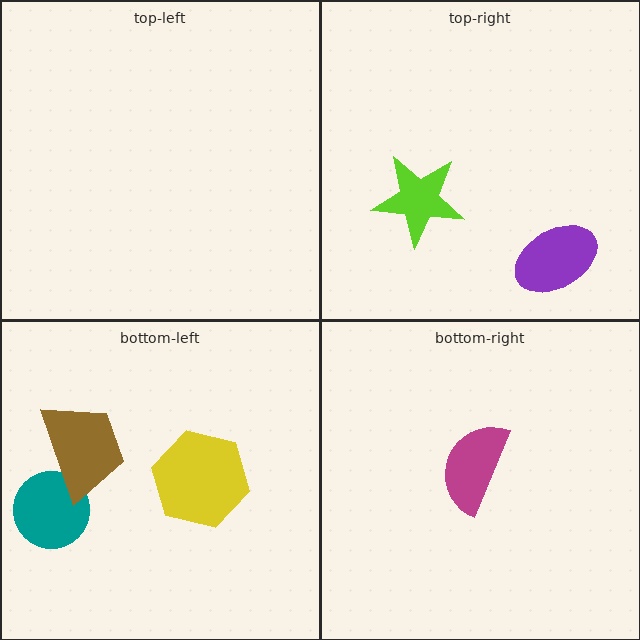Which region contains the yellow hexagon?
The bottom-left region.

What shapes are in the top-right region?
The purple ellipse, the lime star.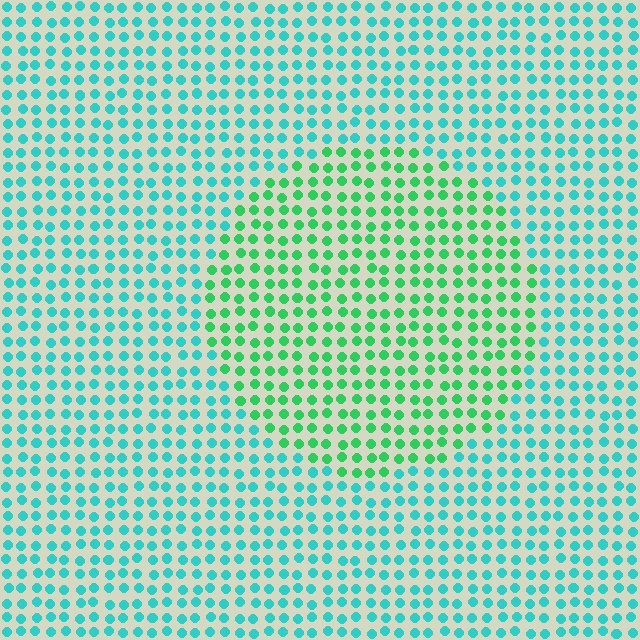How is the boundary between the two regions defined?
The boundary is defined purely by a slight shift in hue (about 39 degrees). Spacing, size, and orientation are identical on both sides.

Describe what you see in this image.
The image is filled with small cyan elements in a uniform arrangement. A circle-shaped region is visible where the elements are tinted to a slightly different hue, forming a subtle color boundary.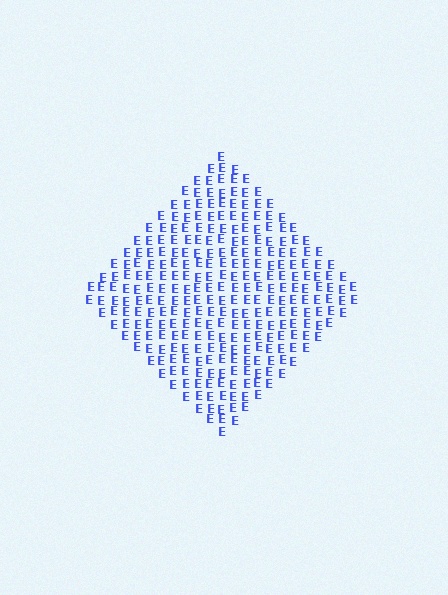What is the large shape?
The large shape is a diamond.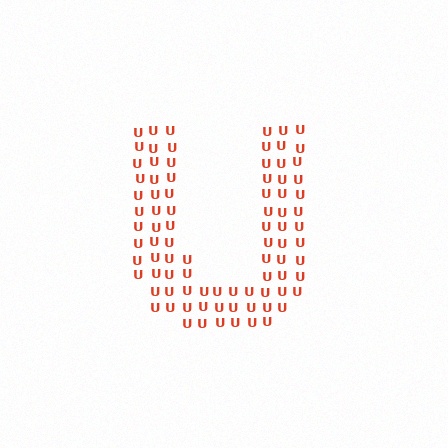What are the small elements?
The small elements are letter U's.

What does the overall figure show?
The overall figure shows the letter U.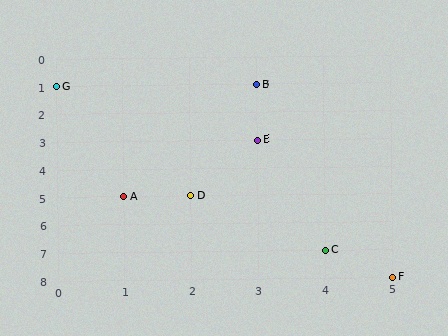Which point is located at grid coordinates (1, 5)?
Point A is at (1, 5).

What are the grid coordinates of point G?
Point G is at grid coordinates (0, 1).